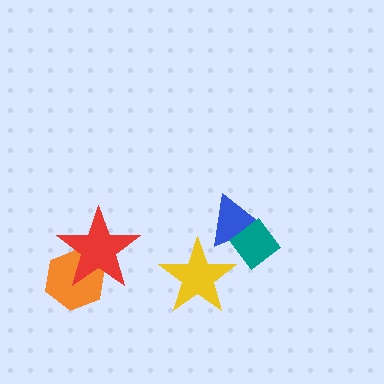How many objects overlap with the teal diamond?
1 object overlaps with the teal diamond.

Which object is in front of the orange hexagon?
The red star is in front of the orange hexagon.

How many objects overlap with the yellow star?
0 objects overlap with the yellow star.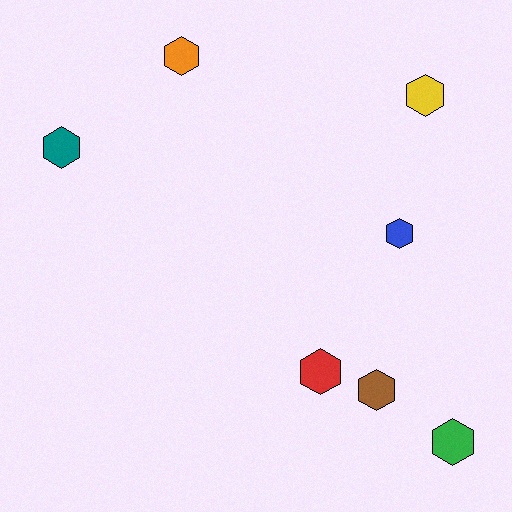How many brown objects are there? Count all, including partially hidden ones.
There is 1 brown object.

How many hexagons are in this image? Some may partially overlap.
There are 7 hexagons.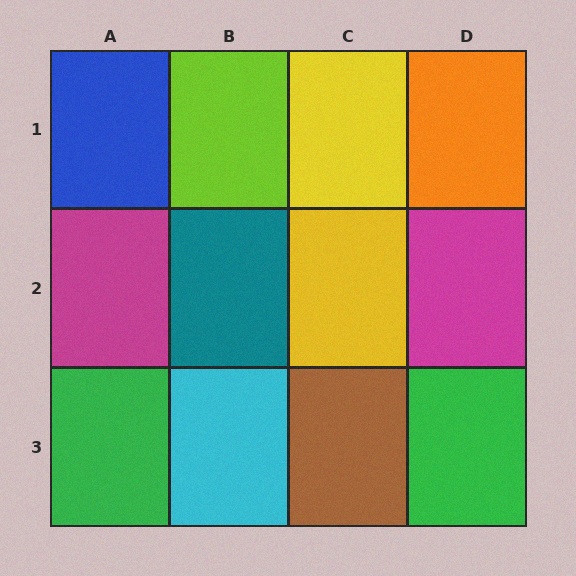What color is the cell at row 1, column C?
Yellow.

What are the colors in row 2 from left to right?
Magenta, teal, yellow, magenta.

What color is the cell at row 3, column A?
Green.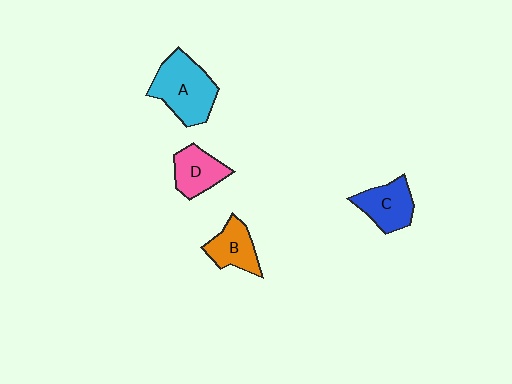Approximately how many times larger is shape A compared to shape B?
Approximately 1.7 times.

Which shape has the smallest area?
Shape B (orange).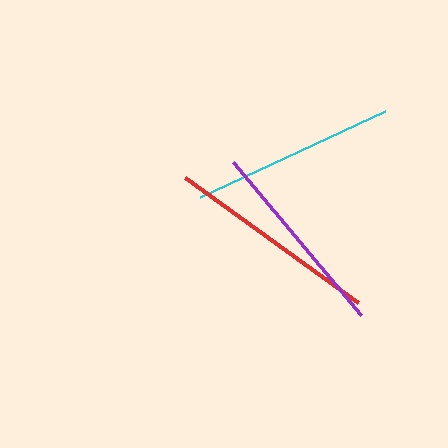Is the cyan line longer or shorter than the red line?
The red line is longer than the cyan line.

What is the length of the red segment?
The red segment is approximately 213 pixels long.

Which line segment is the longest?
The red line is the longest at approximately 213 pixels.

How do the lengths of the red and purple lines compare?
The red and purple lines are approximately the same length.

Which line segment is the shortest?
The purple line is the shortest at approximately 199 pixels.